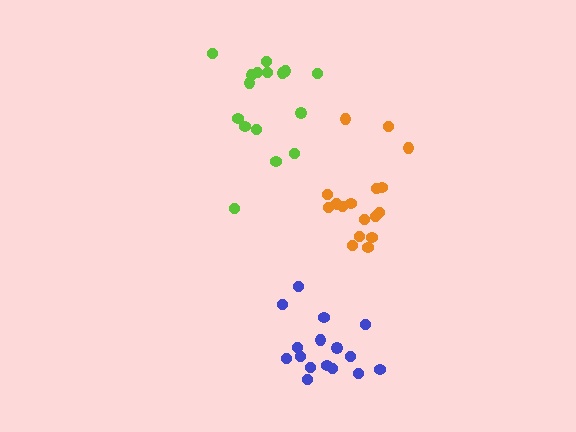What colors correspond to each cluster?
The clusters are colored: blue, orange, lime.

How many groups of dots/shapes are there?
There are 3 groups.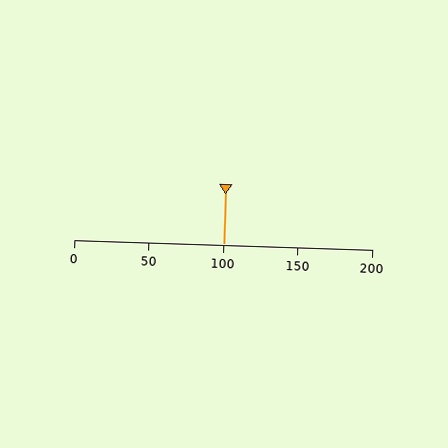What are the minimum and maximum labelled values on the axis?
The axis runs from 0 to 200.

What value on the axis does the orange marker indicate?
The marker indicates approximately 100.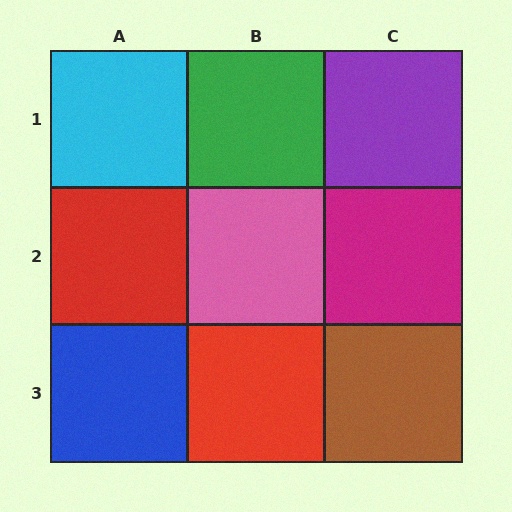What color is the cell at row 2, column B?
Pink.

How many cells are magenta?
1 cell is magenta.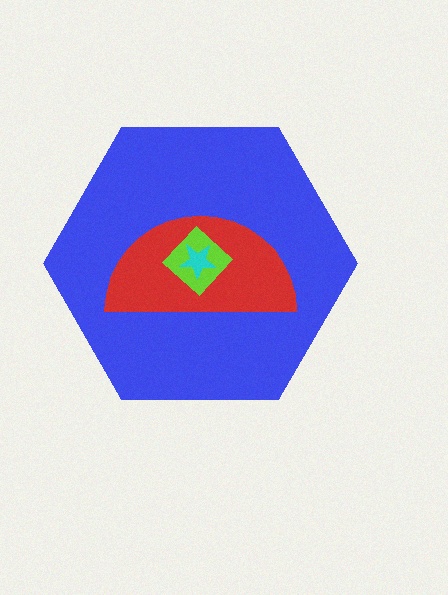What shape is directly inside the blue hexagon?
The red semicircle.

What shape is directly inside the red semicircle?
The lime diamond.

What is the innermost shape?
The cyan star.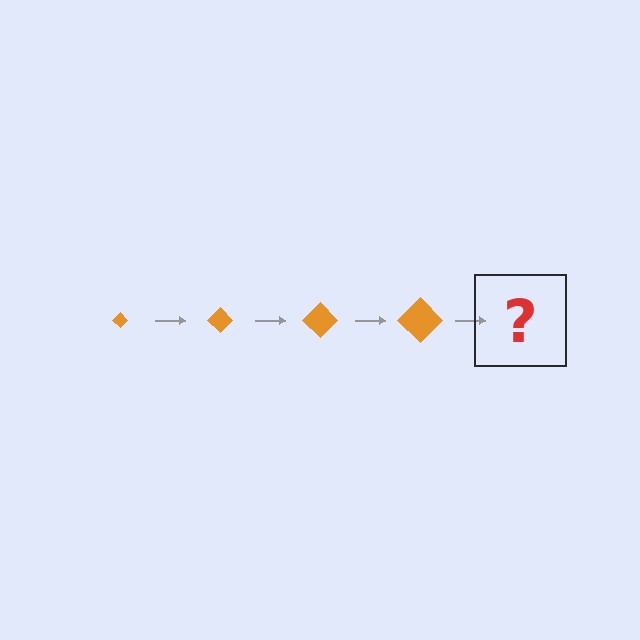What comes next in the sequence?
The next element should be an orange diamond, larger than the previous one.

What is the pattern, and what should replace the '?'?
The pattern is that the diamond gets progressively larger each step. The '?' should be an orange diamond, larger than the previous one.